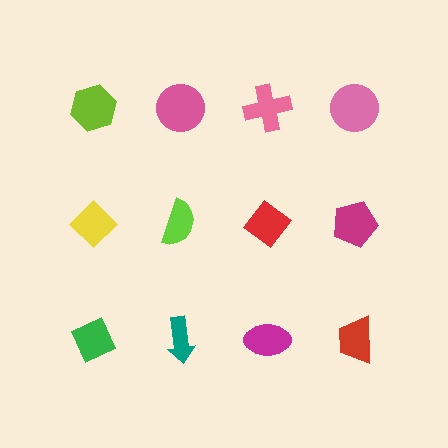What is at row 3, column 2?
A teal arrow.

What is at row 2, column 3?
A red diamond.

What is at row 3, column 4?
A red trapezoid.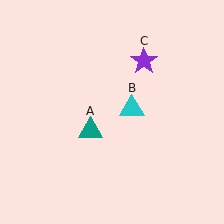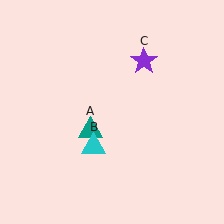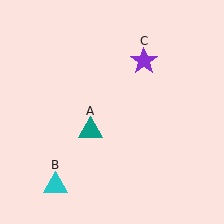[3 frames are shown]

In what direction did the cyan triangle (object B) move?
The cyan triangle (object B) moved down and to the left.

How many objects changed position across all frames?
1 object changed position: cyan triangle (object B).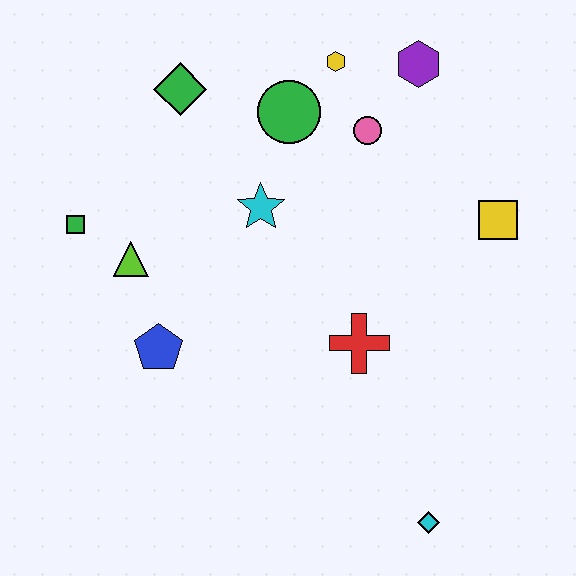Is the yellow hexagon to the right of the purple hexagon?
No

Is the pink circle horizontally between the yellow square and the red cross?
Yes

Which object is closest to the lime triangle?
The green square is closest to the lime triangle.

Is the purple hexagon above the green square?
Yes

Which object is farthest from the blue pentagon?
The purple hexagon is farthest from the blue pentagon.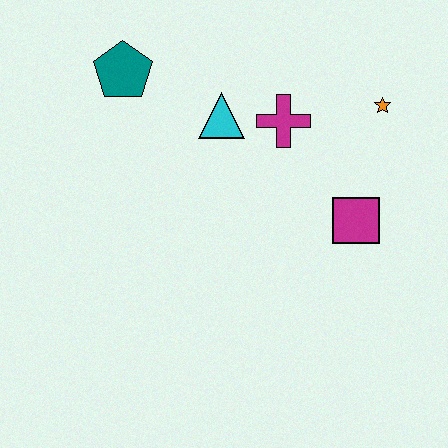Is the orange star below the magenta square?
No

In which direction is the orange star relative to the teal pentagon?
The orange star is to the right of the teal pentagon.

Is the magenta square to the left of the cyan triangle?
No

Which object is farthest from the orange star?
The teal pentagon is farthest from the orange star.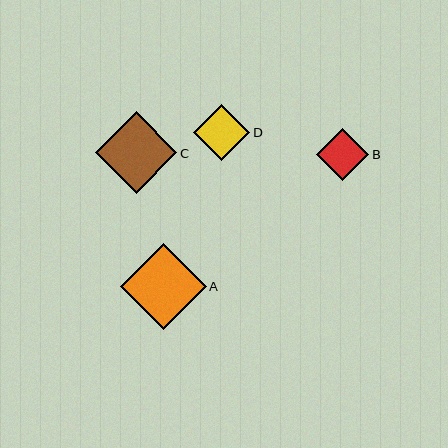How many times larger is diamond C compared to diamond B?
Diamond C is approximately 1.6 times the size of diamond B.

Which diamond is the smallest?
Diamond B is the smallest with a size of approximately 52 pixels.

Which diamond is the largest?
Diamond A is the largest with a size of approximately 86 pixels.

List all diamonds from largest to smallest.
From largest to smallest: A, C, D, B.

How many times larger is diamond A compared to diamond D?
Diamond A is approximately 1.5 times the size of diamond D.